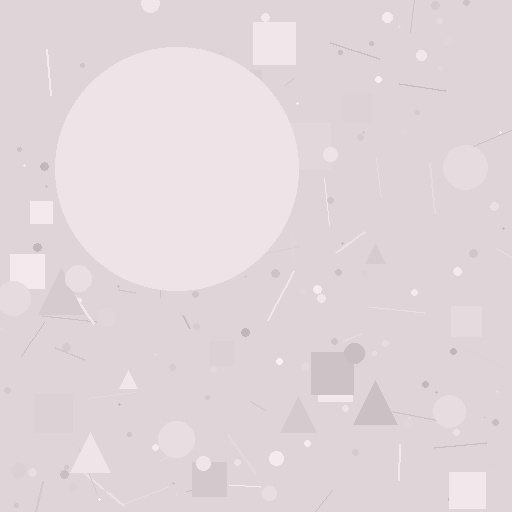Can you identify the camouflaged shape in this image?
The camouflaged shape is a circle.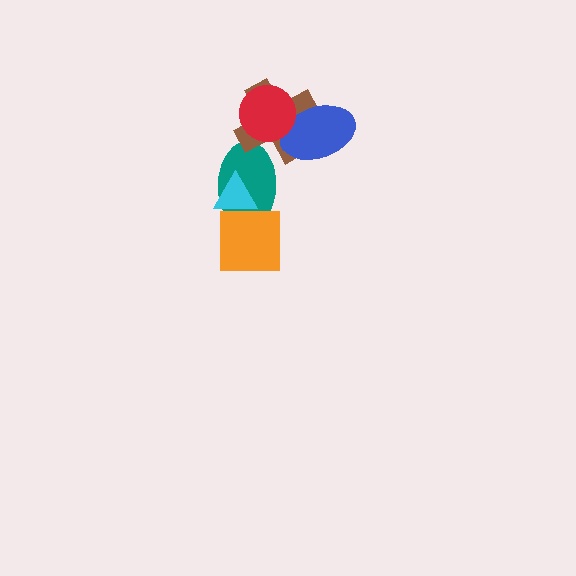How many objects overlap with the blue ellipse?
2 objects overlap with the blue ellipse.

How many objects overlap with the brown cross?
3 objects overlap with the brown cross.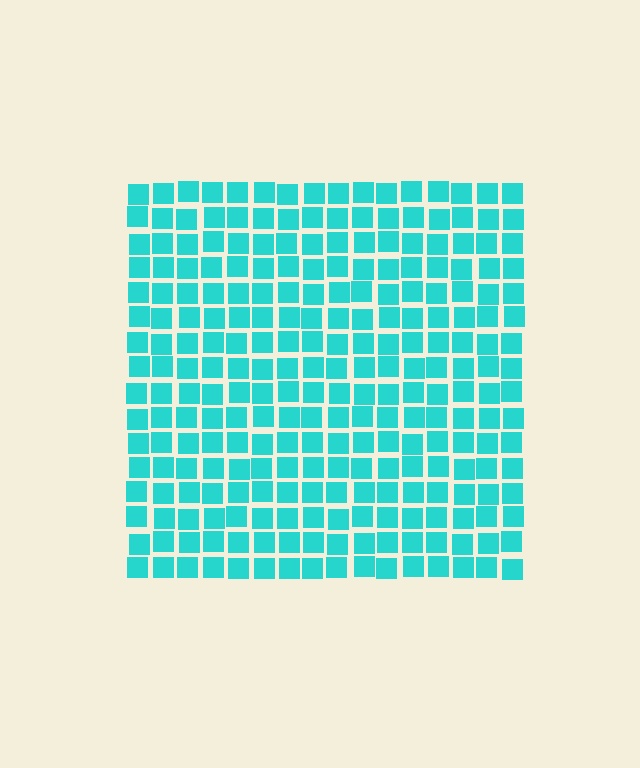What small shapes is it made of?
It is made of small squares.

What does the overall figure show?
The overall figure shows a square.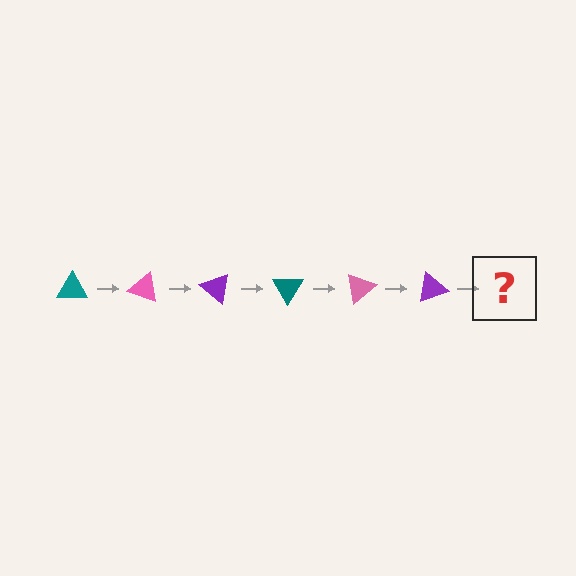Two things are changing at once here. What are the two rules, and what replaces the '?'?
The two rules are that it rotates 20 degrees each step and the color cycles through teal, pink, and purple. The '?' should be a teal triangle, rotated 120 degrees from the start.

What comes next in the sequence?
The next element should be a teal triangle, rotated 120 degrees from the start.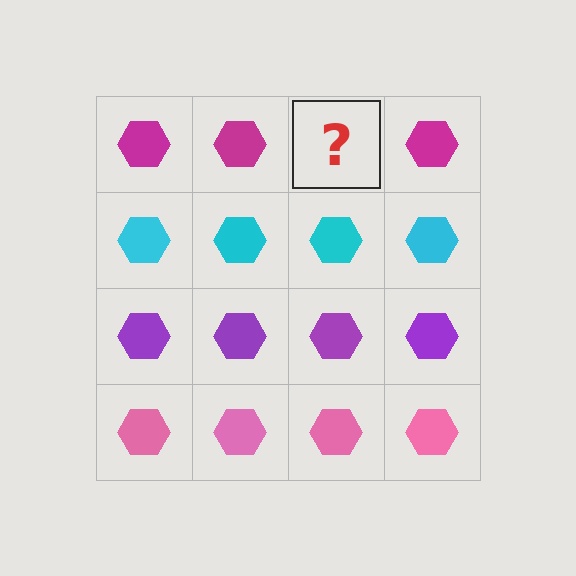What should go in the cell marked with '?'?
The missing cell should contain a magenta hexagon.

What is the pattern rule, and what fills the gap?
The rule is that each row has a consistent color. The gap should be filled with a magenta hexagon.